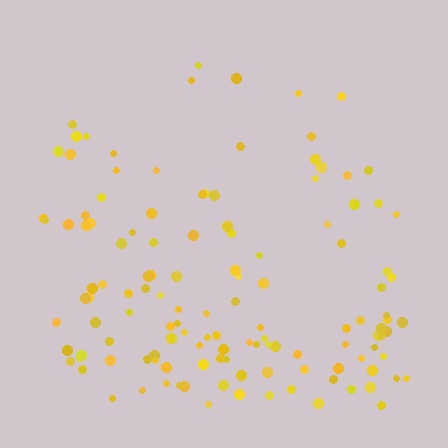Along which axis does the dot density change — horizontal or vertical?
Vertical.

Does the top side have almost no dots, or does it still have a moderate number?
Still a moderate number, just noticeably fewer than the bottom.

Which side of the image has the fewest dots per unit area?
The top.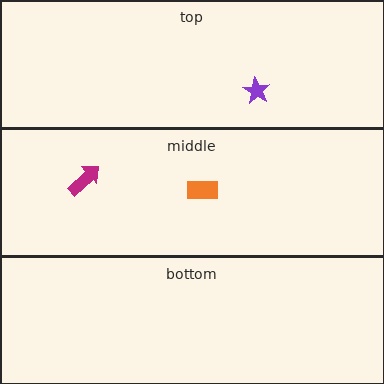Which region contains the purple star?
The top region.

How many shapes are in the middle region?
2.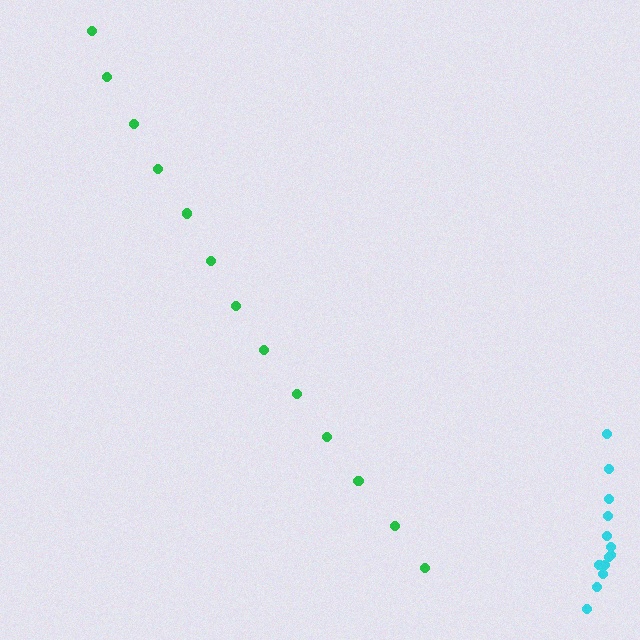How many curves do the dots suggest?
There are 2 distinct paths.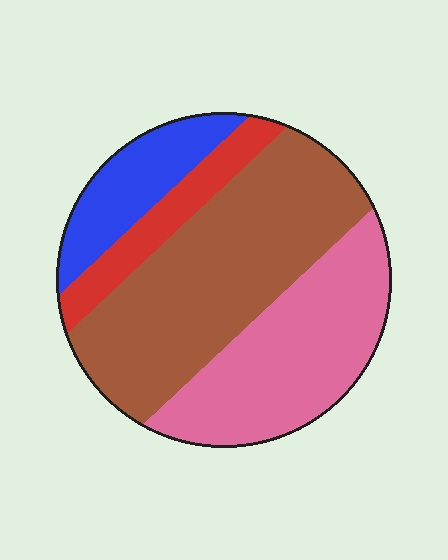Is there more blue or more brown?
Brown.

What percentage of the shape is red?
Red covers around 10% of the shape.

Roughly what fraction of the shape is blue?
Blue takes up about one eighth (1/8) of the shape.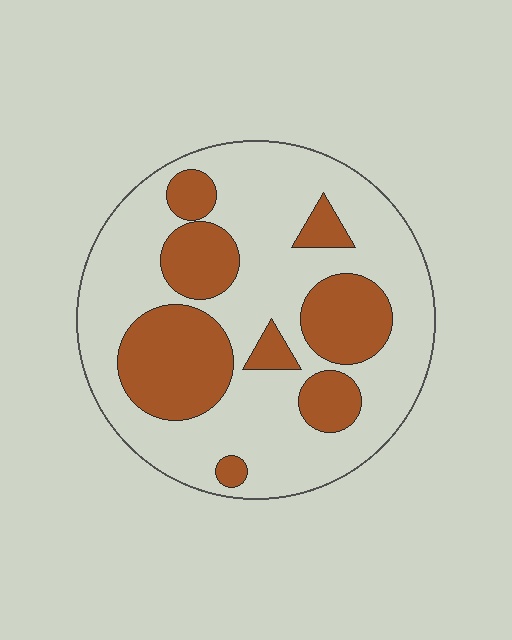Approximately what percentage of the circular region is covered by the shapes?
Approximately 30%.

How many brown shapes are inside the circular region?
8.